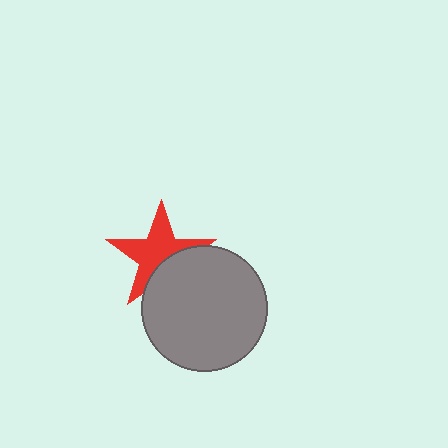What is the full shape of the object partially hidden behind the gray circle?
The partially hidden object is a red star.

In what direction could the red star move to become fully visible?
The red star could move up. That would shift it out from behind the gray circle entirely.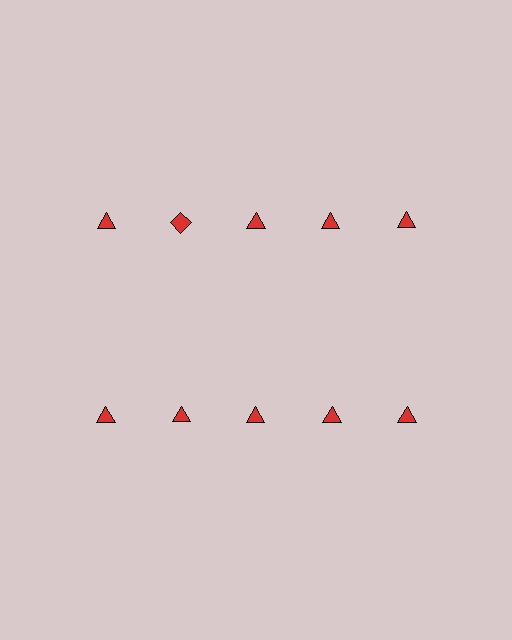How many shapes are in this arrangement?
There are 10 shapes arranged in a grid pattern.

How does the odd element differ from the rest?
It has a different shape: diamond instead of triangle.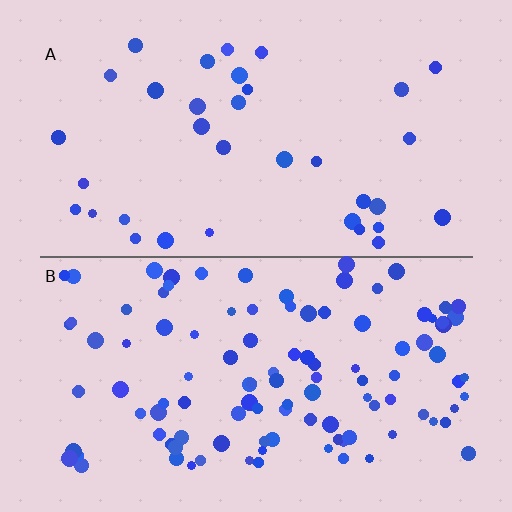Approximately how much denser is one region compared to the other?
Approximately 3.2× — region B over region A.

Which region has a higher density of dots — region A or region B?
B (the bottom).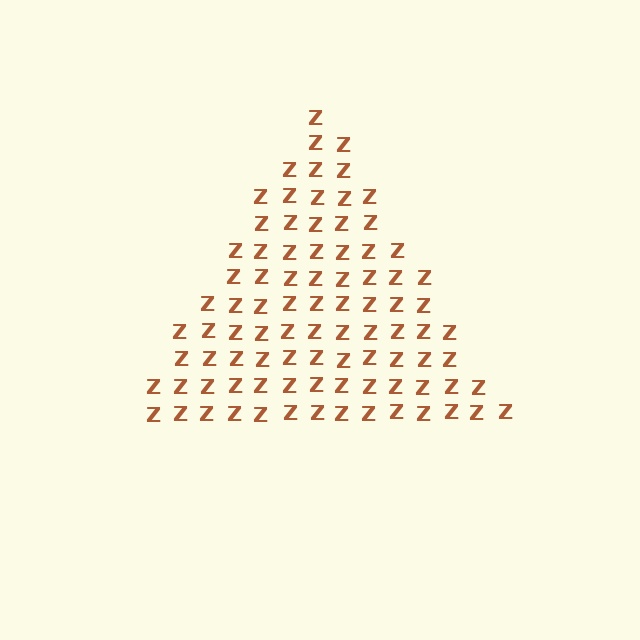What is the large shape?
The large shape is a triangle.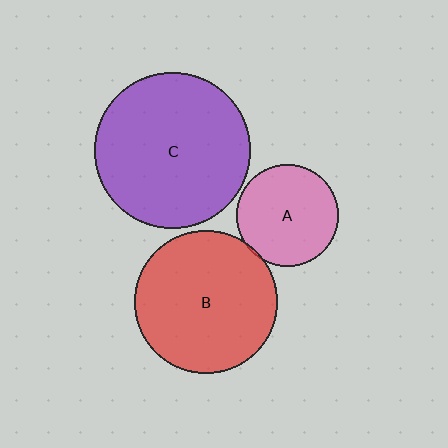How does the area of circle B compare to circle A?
Approximately 2.0 times.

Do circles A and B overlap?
Yes.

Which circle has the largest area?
Circle C (purple).